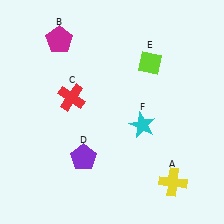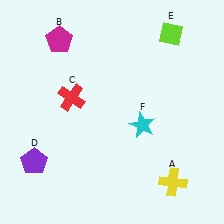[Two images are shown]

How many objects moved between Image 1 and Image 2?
2 objects moved between the two images.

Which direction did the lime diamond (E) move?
The lime diamond (E) moved up.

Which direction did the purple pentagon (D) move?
The purple pentagon (D) moved left.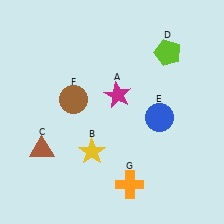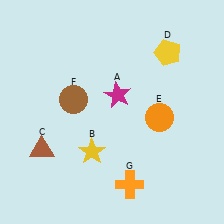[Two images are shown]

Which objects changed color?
D changed from lime to yellow. E changed from blue to orange.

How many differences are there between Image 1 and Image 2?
There are 2 differences between the two images.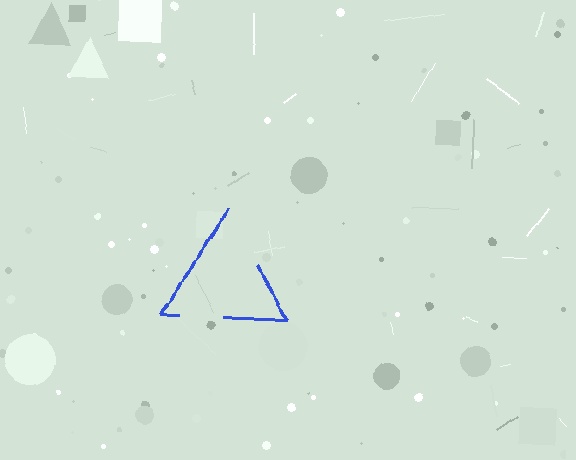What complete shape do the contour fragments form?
The contour fragments form a triangle.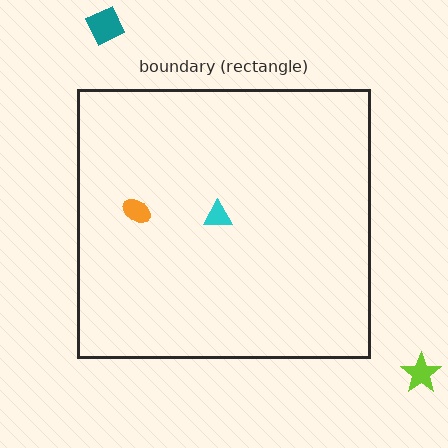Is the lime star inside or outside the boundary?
Outside.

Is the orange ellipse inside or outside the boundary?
Inside.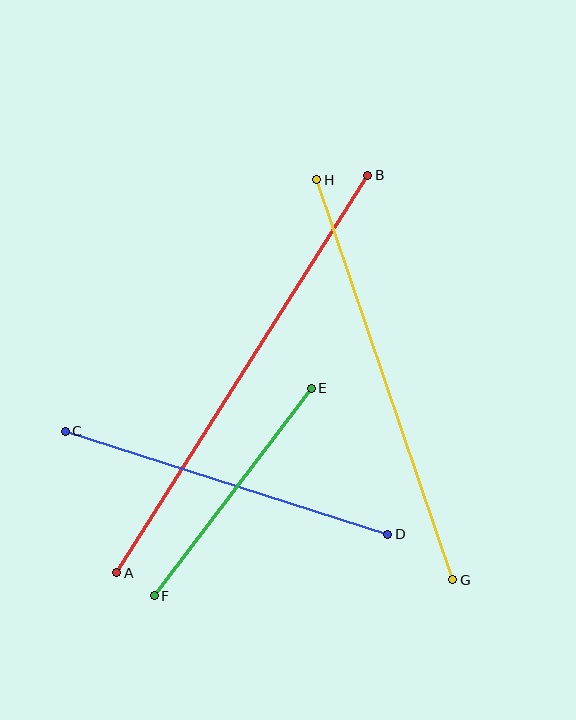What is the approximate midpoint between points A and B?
The midpoint is at approximately (242, 374) pixels.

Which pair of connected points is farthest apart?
Points A and B are farthest apart.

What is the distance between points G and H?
The distance is approximately 423 pixels.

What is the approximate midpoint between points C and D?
The midpoint is at approximately (226, 483) pixels.